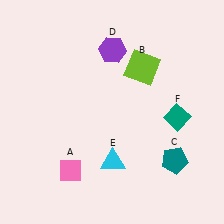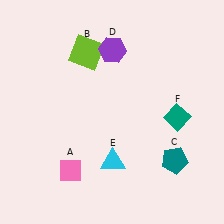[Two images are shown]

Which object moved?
The lime square (B) moved left.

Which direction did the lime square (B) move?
The lime square (B) moved left.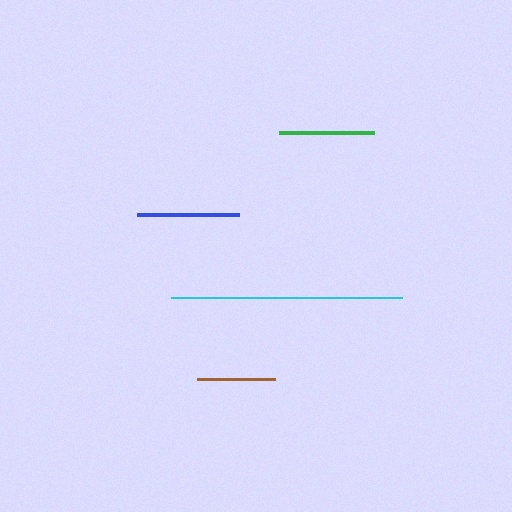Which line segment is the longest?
The cyan line is the longest at approximately 230 pixels.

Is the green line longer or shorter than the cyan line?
The cyan line is longer than the green line.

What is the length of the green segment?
The green segment is approximately 95 pixels long.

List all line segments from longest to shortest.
From longest to shortest: cyan, blue, green, brown.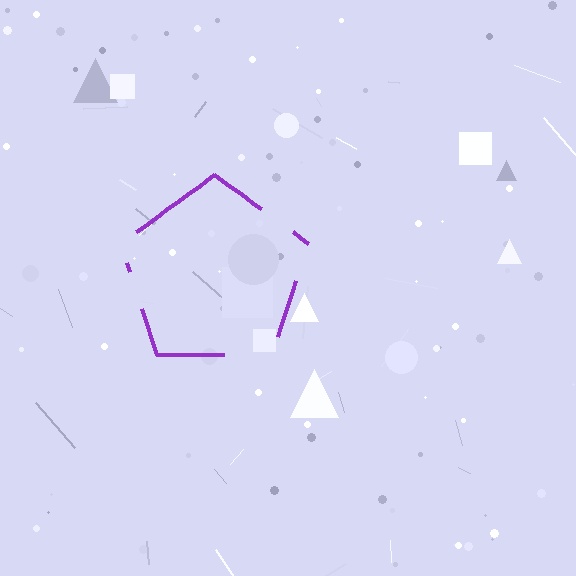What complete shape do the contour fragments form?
The contour fragments form a pentagon.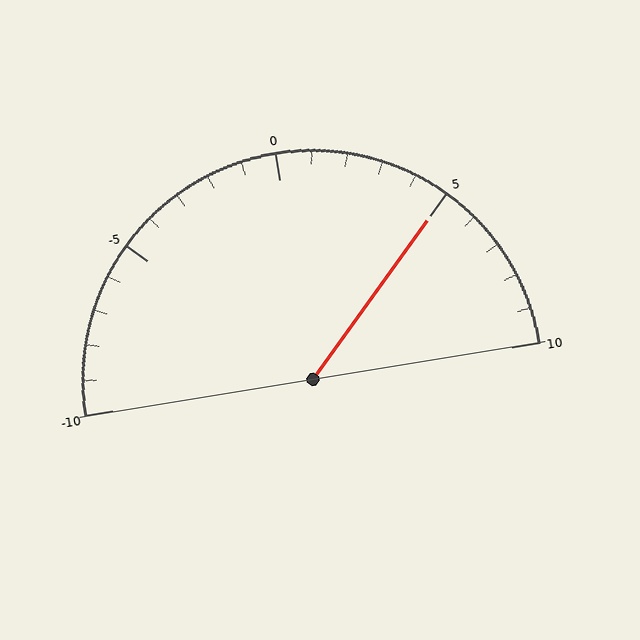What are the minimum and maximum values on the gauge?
The gauge ranges from -10 to 10.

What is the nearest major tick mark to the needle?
The nearest major tick mark is 5.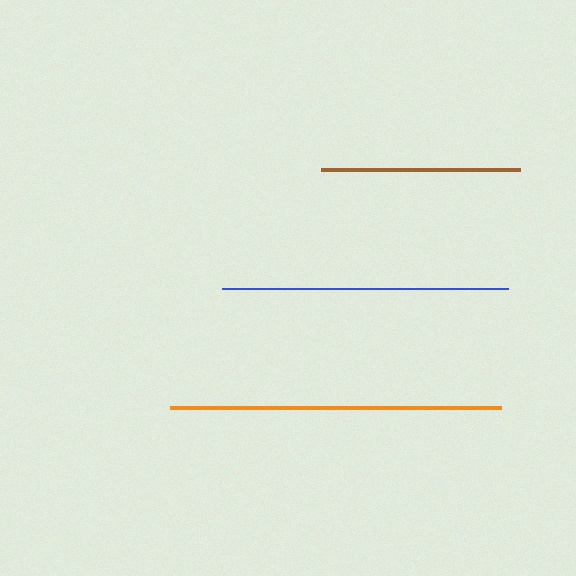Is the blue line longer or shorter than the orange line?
The orange line is longer than the blue line.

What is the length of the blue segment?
The blue segment is approximately 287 pixels long.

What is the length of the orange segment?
The orange segment is approximately 331 pixels long.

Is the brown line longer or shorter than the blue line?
The blue line is longer than the brown line.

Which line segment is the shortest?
The brown line is the shortest at approximately 200 pixels.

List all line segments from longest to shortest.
From longest to shortest: orange, blue, brown.